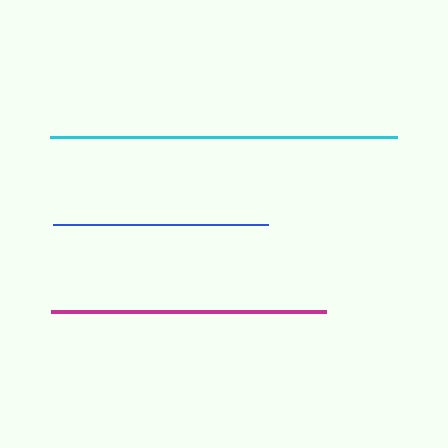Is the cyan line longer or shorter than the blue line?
The cyan line is longer than the blue line.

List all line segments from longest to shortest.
From longest to shortest: cyan, magenta, blue.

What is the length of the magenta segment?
The magenta segment is approximately 275 pixels long.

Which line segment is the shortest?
The blue line is the shortest at approximately 215 pixels.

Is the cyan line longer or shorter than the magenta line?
The cyan line is longer than the magenta line.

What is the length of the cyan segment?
The cyan segment is approximately 348 pixels long.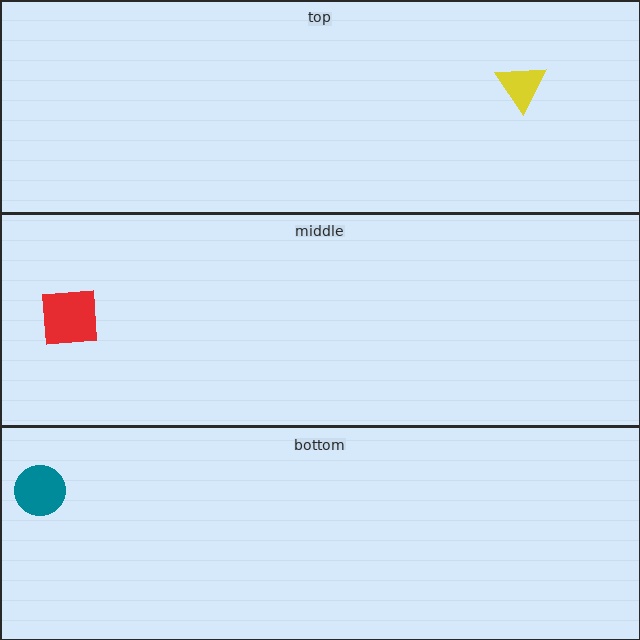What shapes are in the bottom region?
The teal circle.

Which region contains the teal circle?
The bottom region.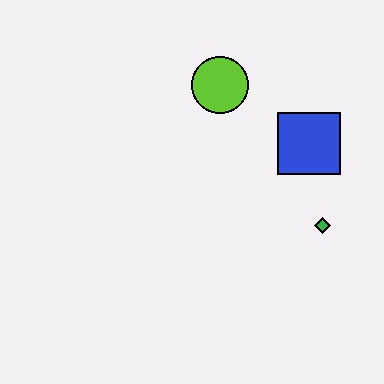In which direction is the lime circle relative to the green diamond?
The lime circle is above the green diamond.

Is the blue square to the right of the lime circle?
Yes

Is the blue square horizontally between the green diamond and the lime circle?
Yes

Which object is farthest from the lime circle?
The green diamond is farthest from the lime circle.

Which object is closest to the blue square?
The green diamond is closest to the blue square.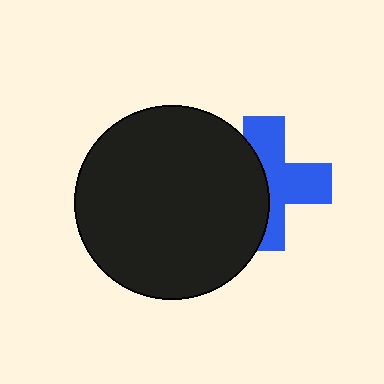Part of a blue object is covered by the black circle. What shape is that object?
It is a cross.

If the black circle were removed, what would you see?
You would see the complete blue cross.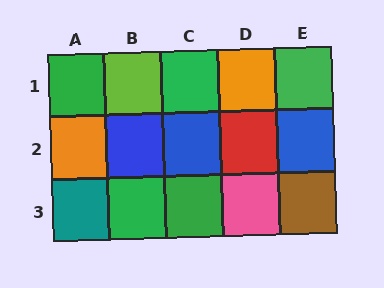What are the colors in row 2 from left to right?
Orange, blue, blue, red, blue.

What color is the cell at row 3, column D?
Pink.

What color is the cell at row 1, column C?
Green.